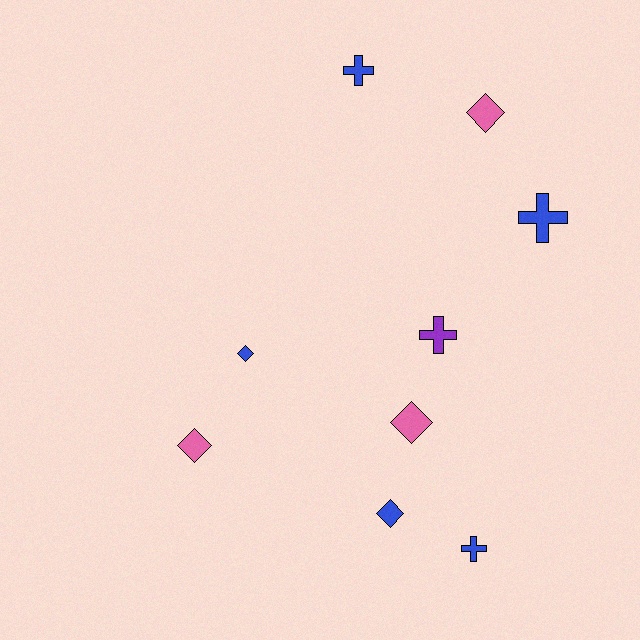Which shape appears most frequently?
Diamond, with 5 objects.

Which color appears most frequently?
Blue, with 5 objects.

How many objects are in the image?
There are 9 objects.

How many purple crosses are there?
There is 1 purple cross.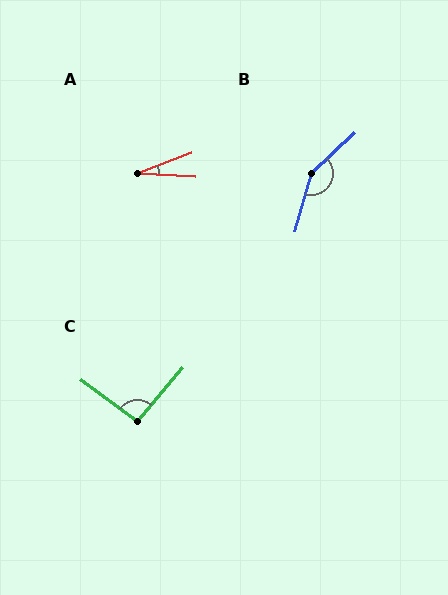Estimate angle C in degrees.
Approximately 94 degrees.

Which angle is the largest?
B, at approximately 150 degrees.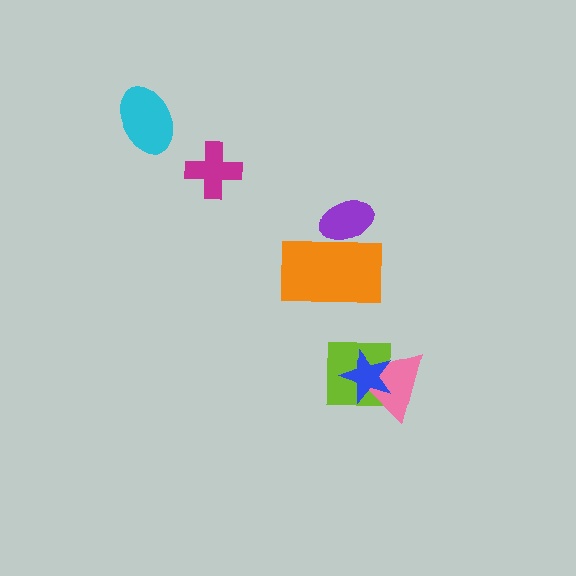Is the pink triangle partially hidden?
Yes, it is partially covered by another shape.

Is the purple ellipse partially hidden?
Yes, it is partially covered by another shape.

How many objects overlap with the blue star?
2 objects overlap with the blue star.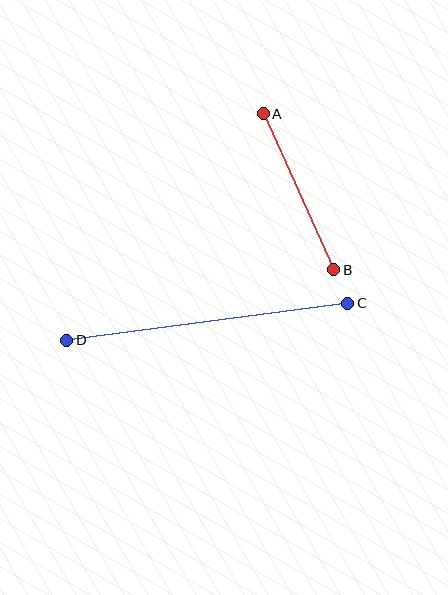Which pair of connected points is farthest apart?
Points C and D are farthest apart.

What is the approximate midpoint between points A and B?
The midpoint is at approximately (298, 192) pixels.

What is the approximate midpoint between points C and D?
The midpoint is at approximately (207, 322) pixels.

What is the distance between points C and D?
The distance is approximately 284 pixels.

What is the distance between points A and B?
The distance is approximately 171 pixels.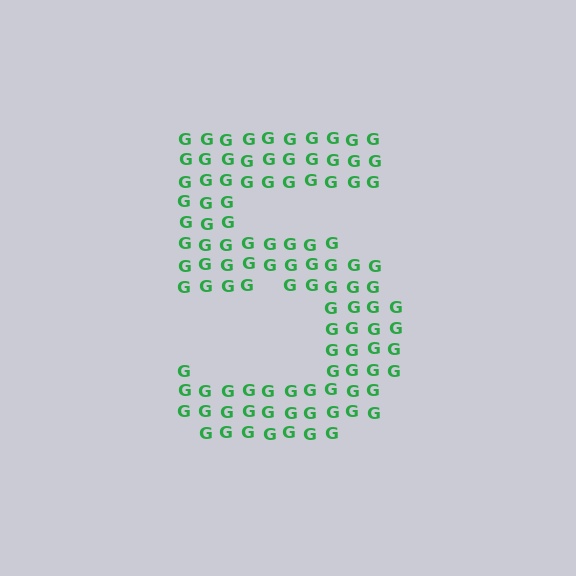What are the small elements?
The small elements are letter G's.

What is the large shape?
The large shape is the digit 5.